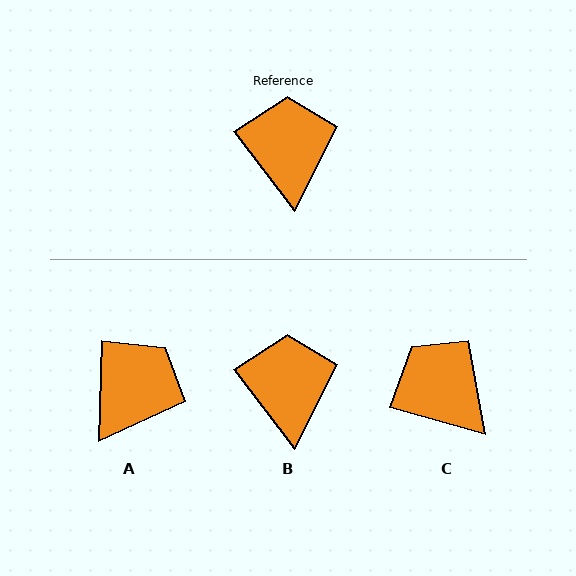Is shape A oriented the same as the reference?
No, it is off by about 39 degrees.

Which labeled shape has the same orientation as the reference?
B.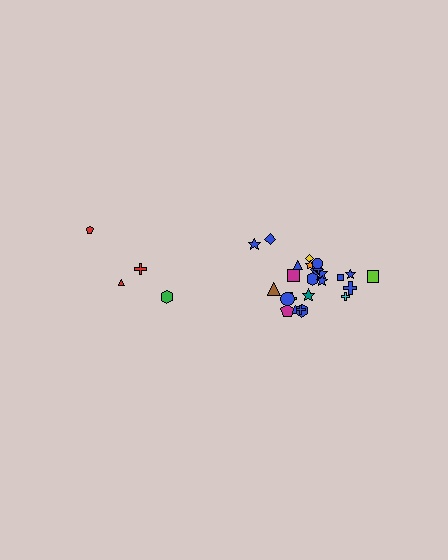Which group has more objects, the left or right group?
The right group.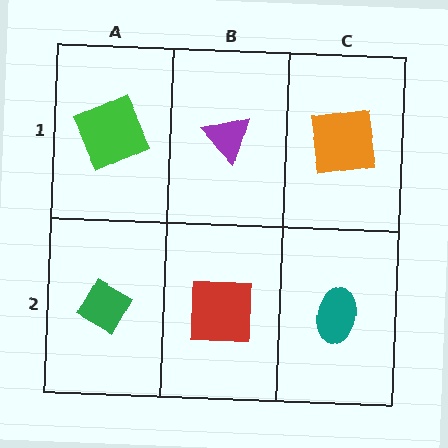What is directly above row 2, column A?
A green square.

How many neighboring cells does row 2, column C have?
2.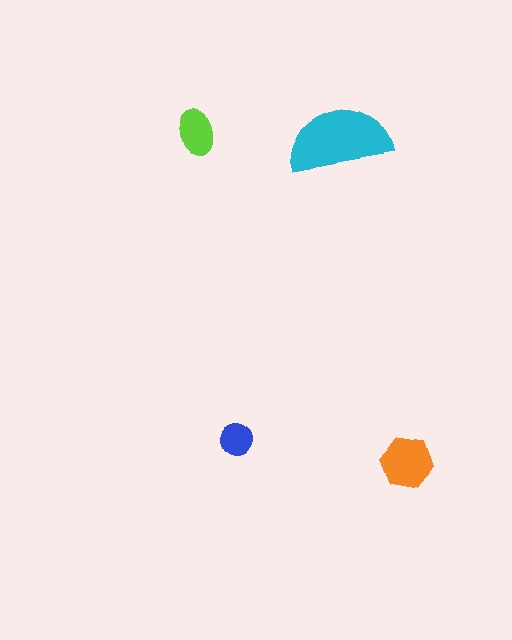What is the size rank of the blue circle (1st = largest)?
4th.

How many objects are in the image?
There are 4 objects in the image.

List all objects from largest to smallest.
The cyan semicircle, the orange hexagon, the lime ellipse, the blue circle.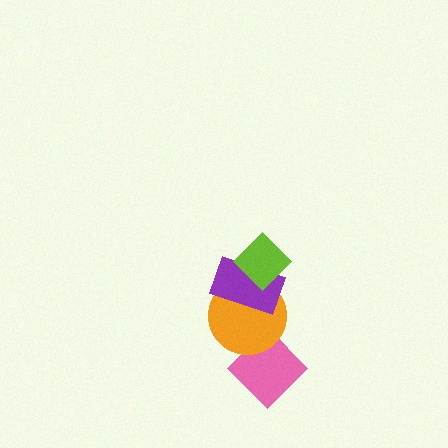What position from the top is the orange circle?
The orange circle is 3rd from the top.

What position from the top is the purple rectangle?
The purple rectangle is 2nd from the top.